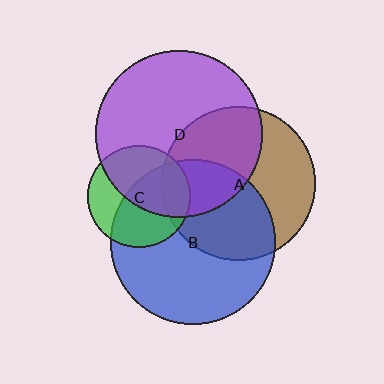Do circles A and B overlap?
Yes.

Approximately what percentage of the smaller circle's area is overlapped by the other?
Approximately 45%.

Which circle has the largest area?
Circle D (purple).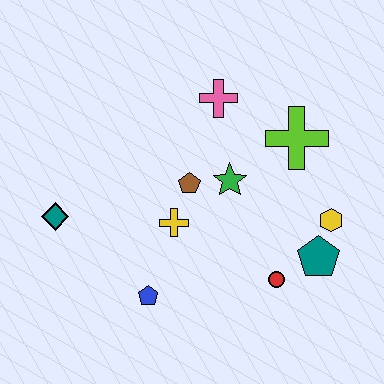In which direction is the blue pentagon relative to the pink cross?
The blue pentagon is below the pink cross.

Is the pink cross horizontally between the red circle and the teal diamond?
Yes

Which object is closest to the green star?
The brown pentagon is closest to the green star.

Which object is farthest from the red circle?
The teal diamond is farthest from the red circle.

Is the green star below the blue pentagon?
No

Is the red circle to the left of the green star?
No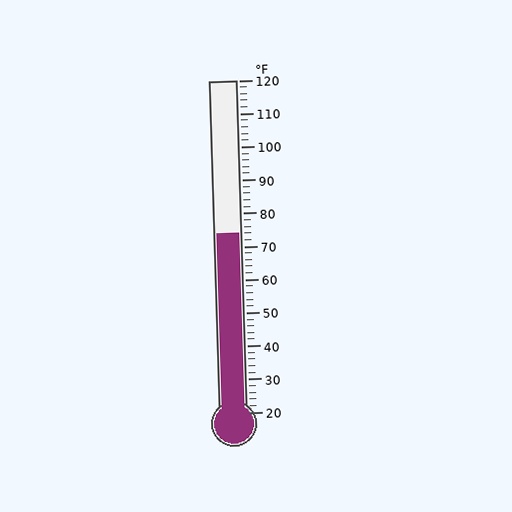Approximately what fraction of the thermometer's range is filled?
The thermometer is filled to approximately 55% of its range.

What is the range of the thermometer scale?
The thermometer scale ranges from 20°F to 120°F.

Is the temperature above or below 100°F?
The temperature is below 100°F.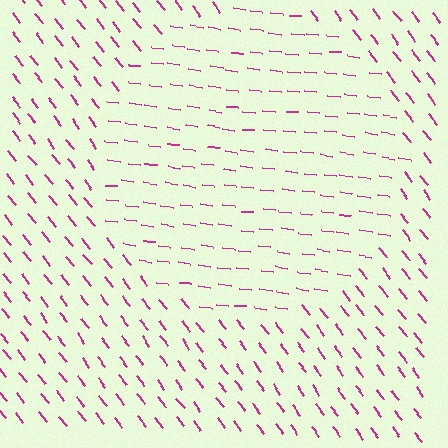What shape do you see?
I see a circle.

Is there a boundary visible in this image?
Yes, there is a texture boundary formed by a change in line orientation.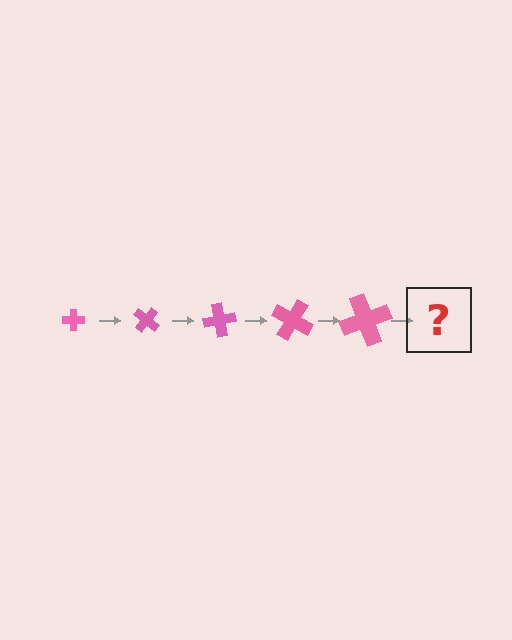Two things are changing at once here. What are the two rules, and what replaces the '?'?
The two rules are that the cross grows larger each step and it rotates 40 degrees each step. The '?' should be a cross, larger than the previous one and rotated 200 degrees from the start.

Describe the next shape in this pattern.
It should be a cross, larger than the previous one and rotated 200 degrees from the start.